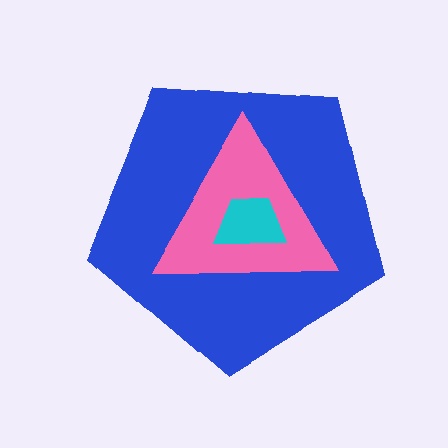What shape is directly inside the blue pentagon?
The pink triangle.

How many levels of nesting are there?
3.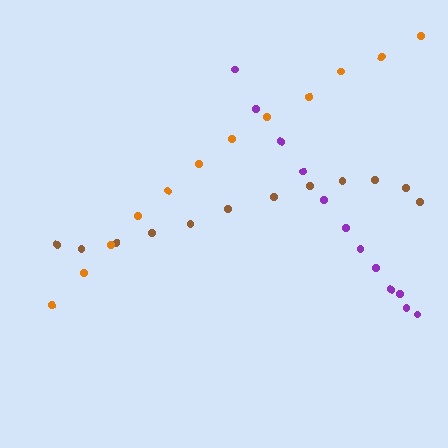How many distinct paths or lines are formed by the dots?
There are 3 distinct paths.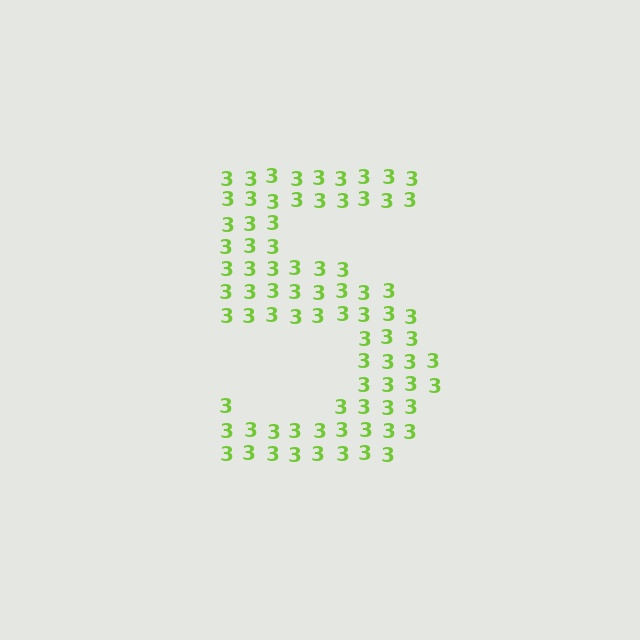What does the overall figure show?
The overall figure shows the digit 5.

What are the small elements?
The small elements are digit 3's.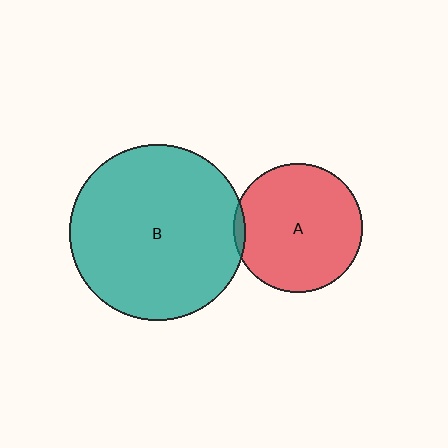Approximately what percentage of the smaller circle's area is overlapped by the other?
Approximately 5%.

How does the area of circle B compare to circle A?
Approximately 1.9 times.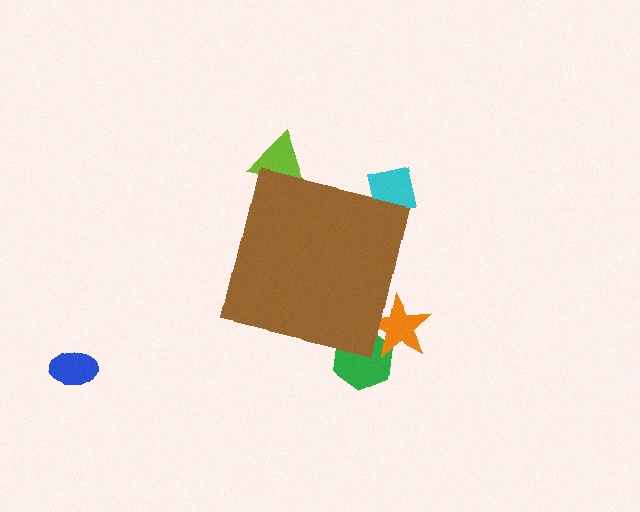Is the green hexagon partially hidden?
Yes, the green hexagon is partially hidden behind the brown square.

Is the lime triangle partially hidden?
Yes, the lime triangle is partially hidden behind the brown square.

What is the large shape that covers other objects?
A brown square.